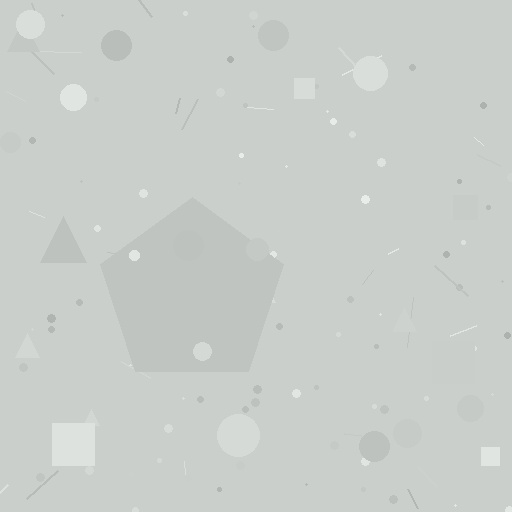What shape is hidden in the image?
A pentagon is hidden in the image.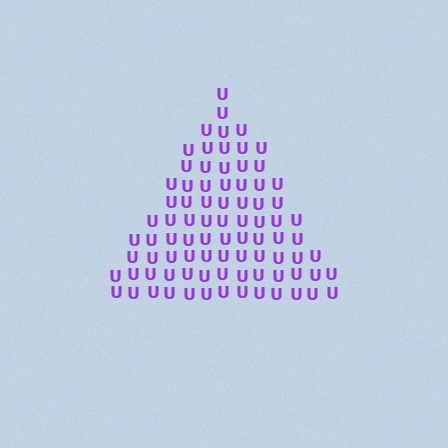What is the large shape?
The large shape is a triangle.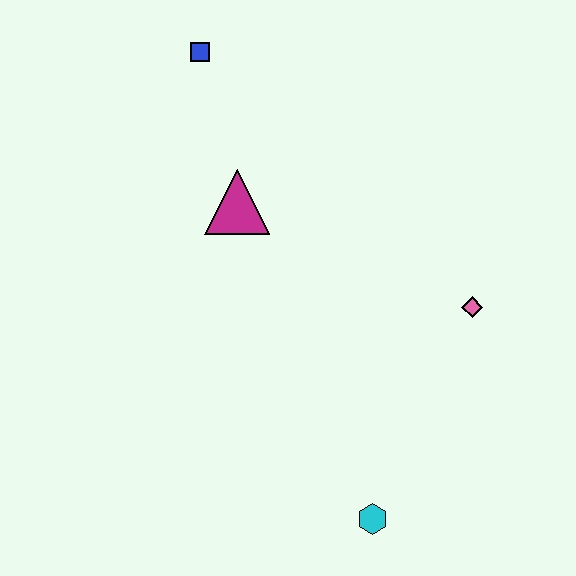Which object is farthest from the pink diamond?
The blue square is farthest from the pink diamond.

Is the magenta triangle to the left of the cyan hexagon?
Yes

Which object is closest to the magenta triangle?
The blue square is closest to the magenta triangle.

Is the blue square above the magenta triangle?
Yes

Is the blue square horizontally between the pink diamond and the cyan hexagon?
No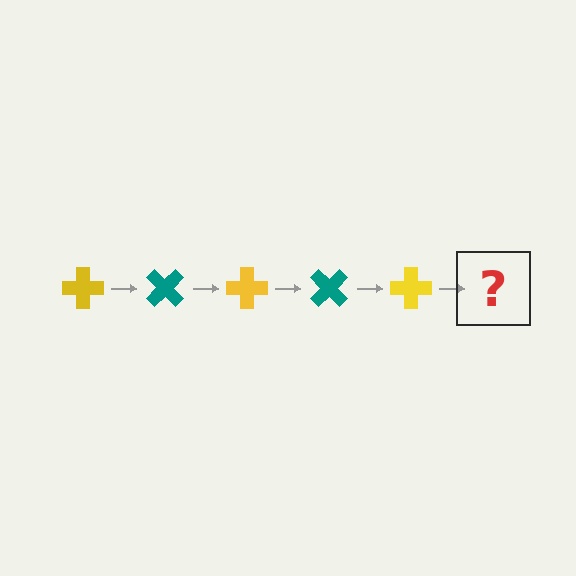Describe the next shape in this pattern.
It should be a teal cross, rotated 225 degrees from the start.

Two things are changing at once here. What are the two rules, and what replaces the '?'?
The two rules are that it rotates 45 degrees each step and the color cycles through yellow and teal. The '?' should be a teal cross, rotated 225 degrees from the start.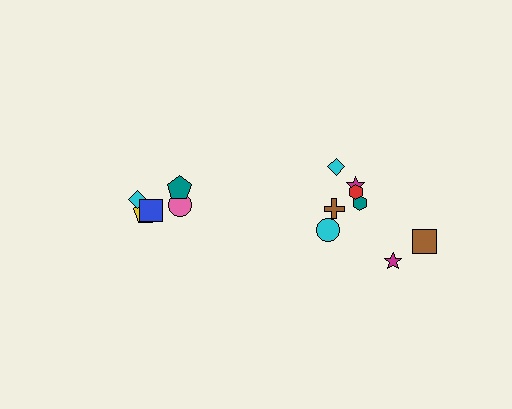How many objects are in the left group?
There are 5 objects.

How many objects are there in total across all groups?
There are 13 objects.